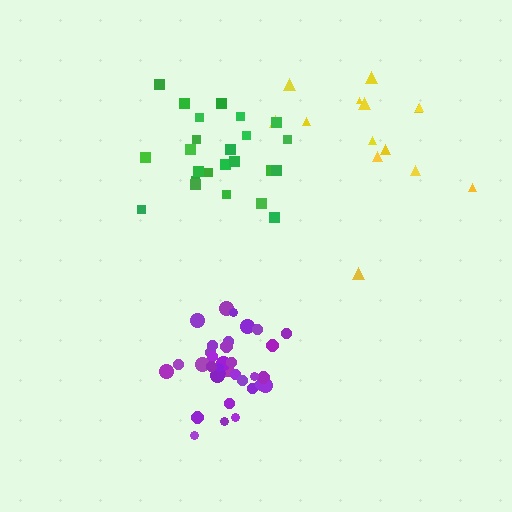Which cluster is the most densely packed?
Purple.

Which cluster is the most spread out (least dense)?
Yellow.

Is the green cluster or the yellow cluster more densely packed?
Green.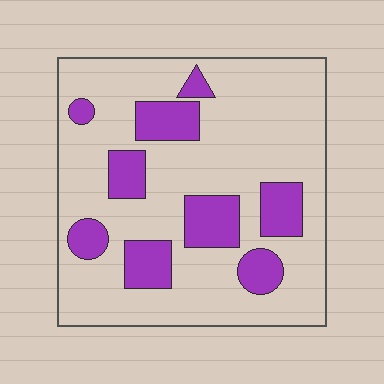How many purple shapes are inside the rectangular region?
9.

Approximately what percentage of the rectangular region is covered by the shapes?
Approximately 25%.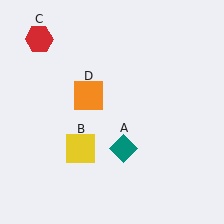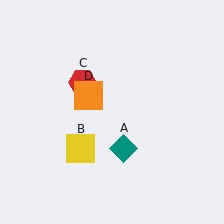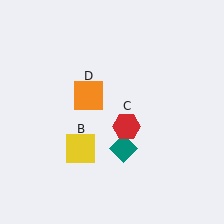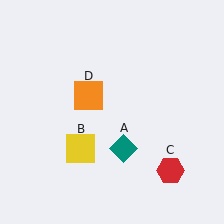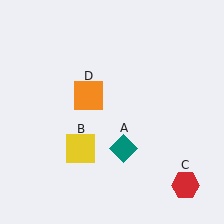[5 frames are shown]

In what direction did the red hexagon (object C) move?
The red hexagon (object C) moved down and to the right.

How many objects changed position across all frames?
1 object changed position: red hexagon (object C).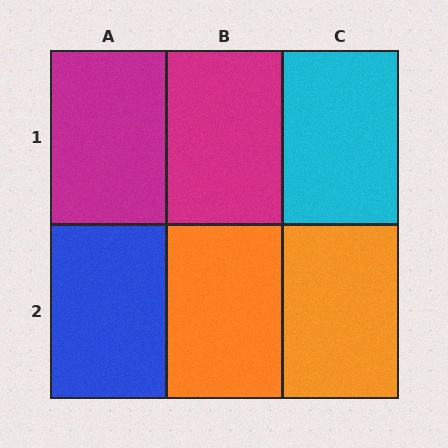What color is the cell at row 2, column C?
Orange.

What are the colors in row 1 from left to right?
Magenta, magenta, cyan.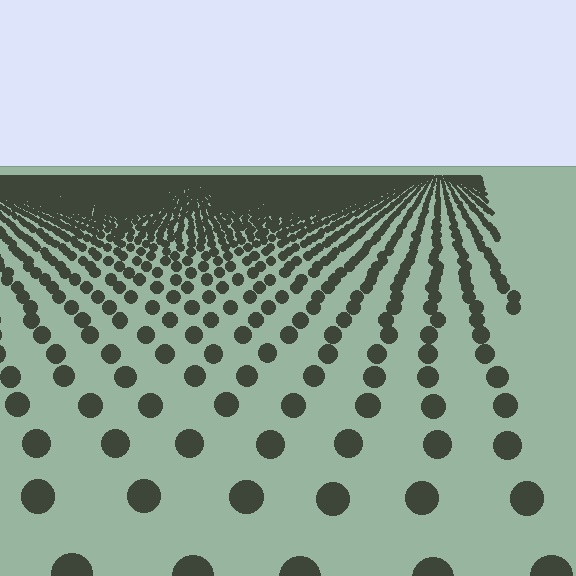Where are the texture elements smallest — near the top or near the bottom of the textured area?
Near the top.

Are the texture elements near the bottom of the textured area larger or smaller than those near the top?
Larger. Near the bottom, elements are closer to the viewer and appear at a bigger on-screen size.